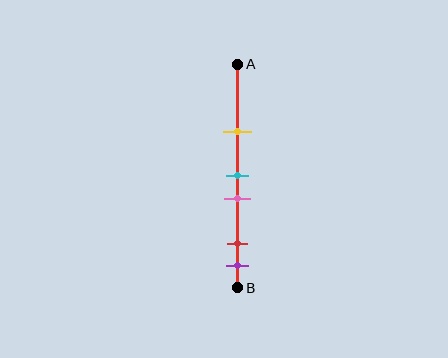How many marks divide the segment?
There are 5 marks dividing the segment.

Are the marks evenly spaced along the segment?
No, the marks are not evenly spaced.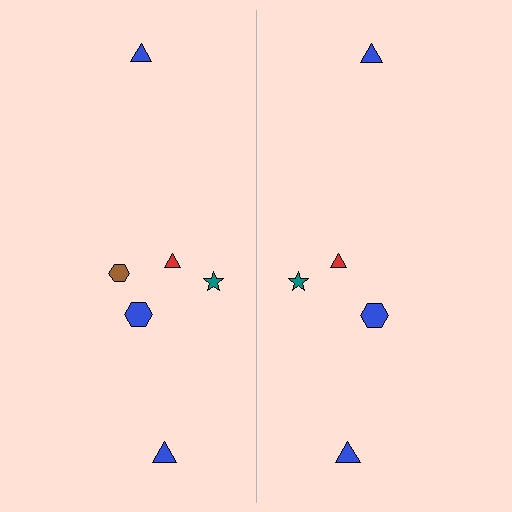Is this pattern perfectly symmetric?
No, the pattern is not perfectly symmetric. A brown hexagon is missing from the right side.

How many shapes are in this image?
There are 11 shapes in this image.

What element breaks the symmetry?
A brown hexagon is missing from the right side.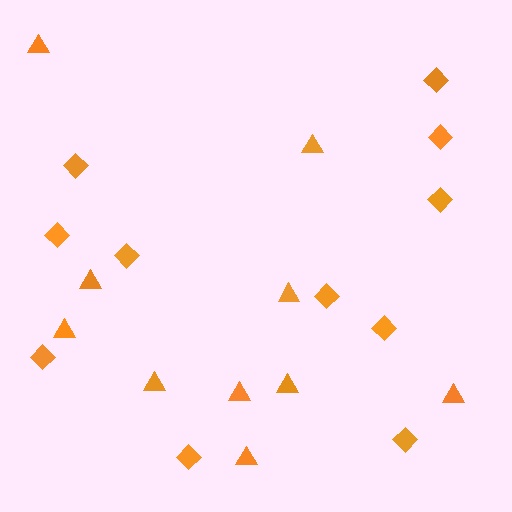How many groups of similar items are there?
There are 2 groups: one group of triangles (10) and one group of diamonds (11).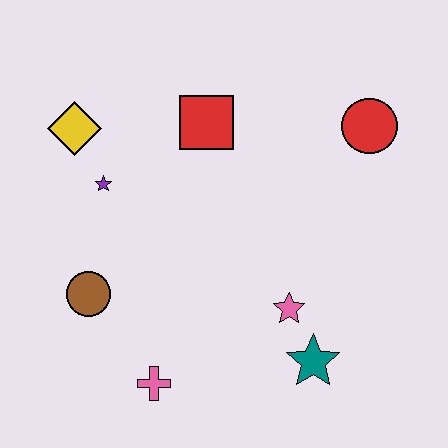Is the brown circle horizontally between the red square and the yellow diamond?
Yes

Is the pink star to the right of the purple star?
Yes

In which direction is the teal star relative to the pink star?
The teal star is below the pink star.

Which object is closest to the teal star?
The pink star is closest to the teal star.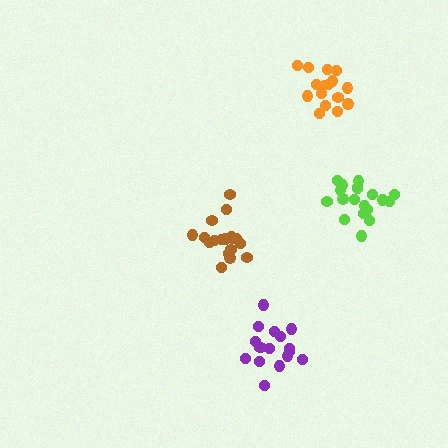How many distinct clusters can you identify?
There are 4 distinct clusters.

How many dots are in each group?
Group 1: 17 dots, Group 2: 20 dots, Group 3: 16 dots, Group 4: 19 dots (72 total).